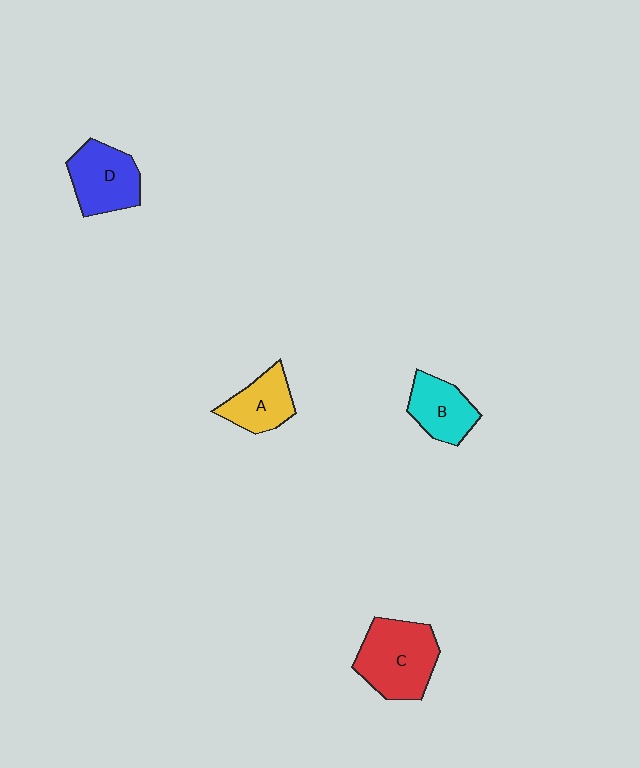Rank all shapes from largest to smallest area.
From largest to smallest: C (red), D (blue), B (cyan), A (yellow).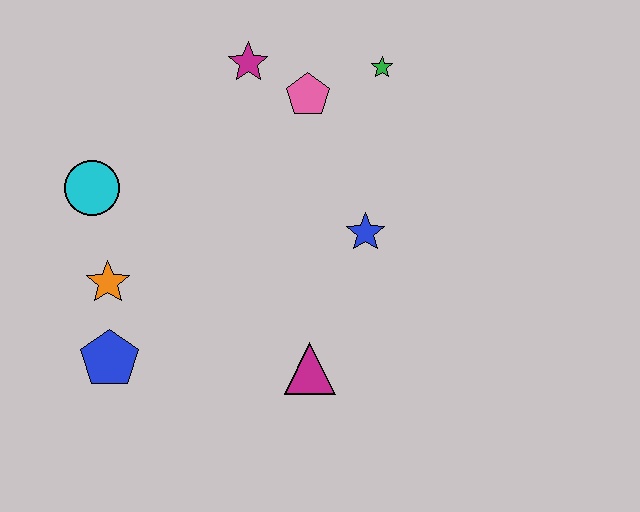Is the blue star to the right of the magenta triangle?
Yes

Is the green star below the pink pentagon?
No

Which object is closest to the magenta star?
The pink pentagon is closest to the magenta star.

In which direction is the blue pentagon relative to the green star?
The blue pentagon is below the green star.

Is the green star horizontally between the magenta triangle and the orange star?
No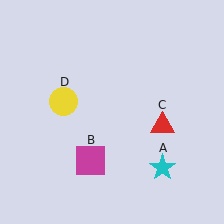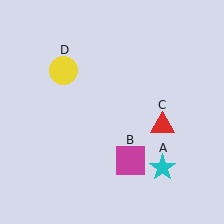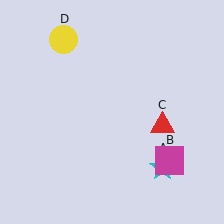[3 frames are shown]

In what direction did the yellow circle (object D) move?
The yellow circle (object D) moved up.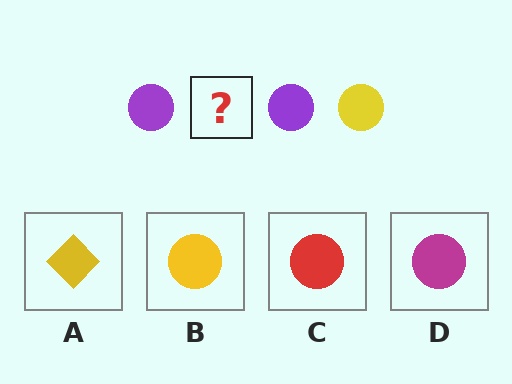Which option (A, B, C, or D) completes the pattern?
B.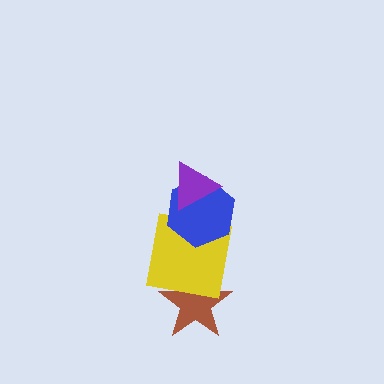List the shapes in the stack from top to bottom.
From top to bottom: the purple triangle, the blue hexagon, the yellow square, the brown star.